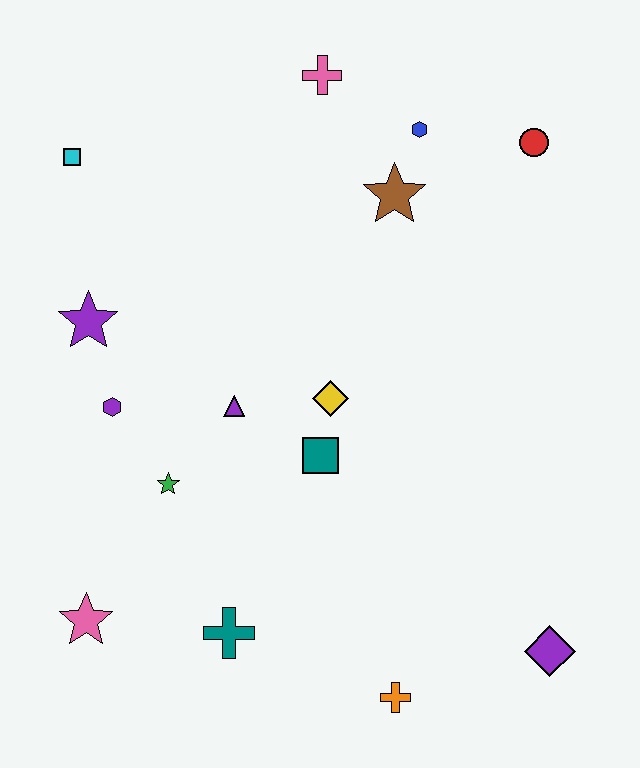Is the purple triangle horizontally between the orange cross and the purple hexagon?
Yes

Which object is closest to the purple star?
The purple hexagon is closest to the purple star.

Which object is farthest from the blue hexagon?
The pink star is farthest from the blue hexagon.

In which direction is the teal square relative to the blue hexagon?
The teal square is below the blue hexagon.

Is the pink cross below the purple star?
No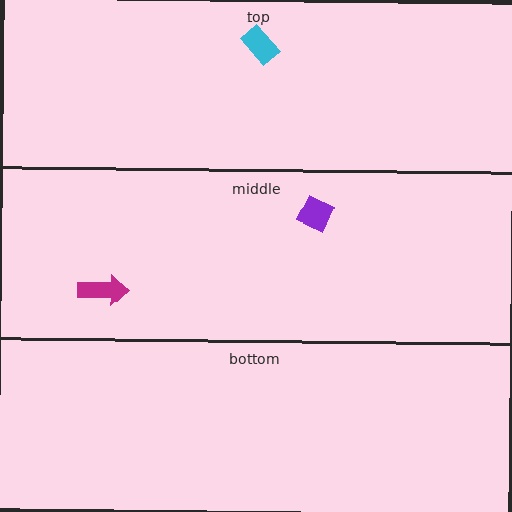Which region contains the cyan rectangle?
The top region.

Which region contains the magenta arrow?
The middle region.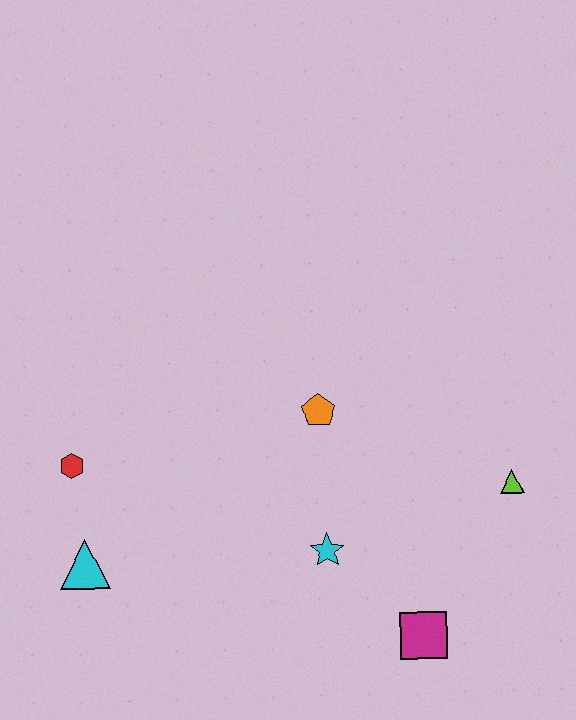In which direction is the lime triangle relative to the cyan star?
The lime triangle is to the right of the cyan star.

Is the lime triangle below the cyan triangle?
No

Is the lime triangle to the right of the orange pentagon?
Yes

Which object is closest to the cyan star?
The magenta square is closest to the cyan star.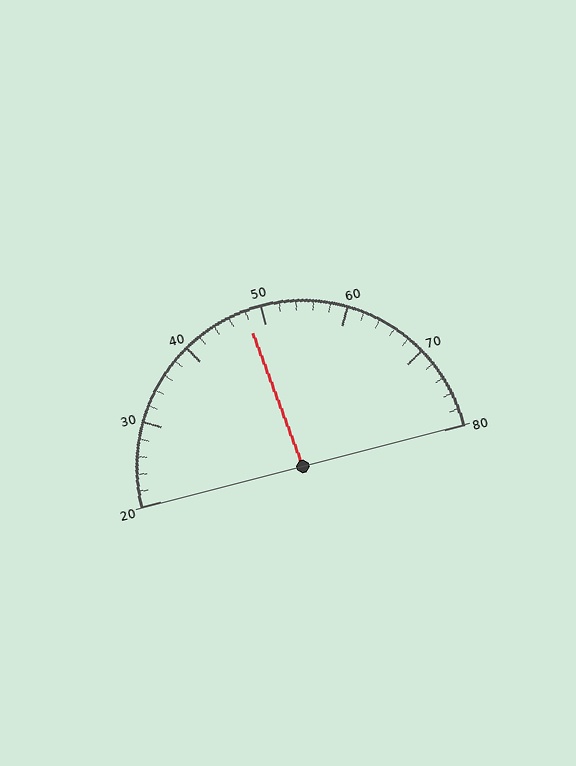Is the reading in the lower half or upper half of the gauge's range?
The reading is in the lower half of the range (20 to 80).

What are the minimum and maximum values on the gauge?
The gauge ranges from 20 to 80.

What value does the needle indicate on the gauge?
The needle indicates approximately 48.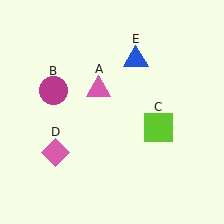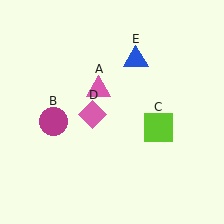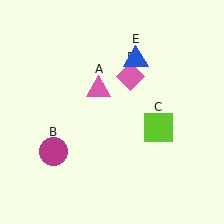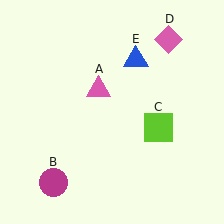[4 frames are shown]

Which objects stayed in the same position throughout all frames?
Pink triangle (object A) and lime square (object C) and blue triangle (object E) remained stationary.